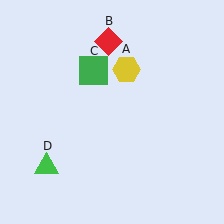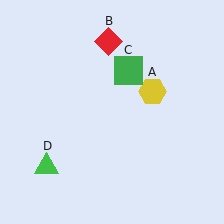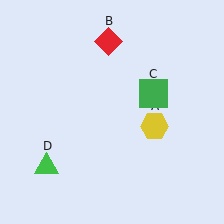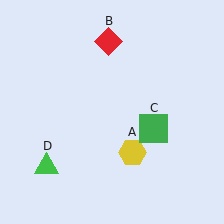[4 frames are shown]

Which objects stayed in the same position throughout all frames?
Red diamond (object B) and green triangle (object D) remained stationary.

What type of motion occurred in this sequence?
The yellow hexagon (object A), green square (object C) rotated clockwise around the center of the scene.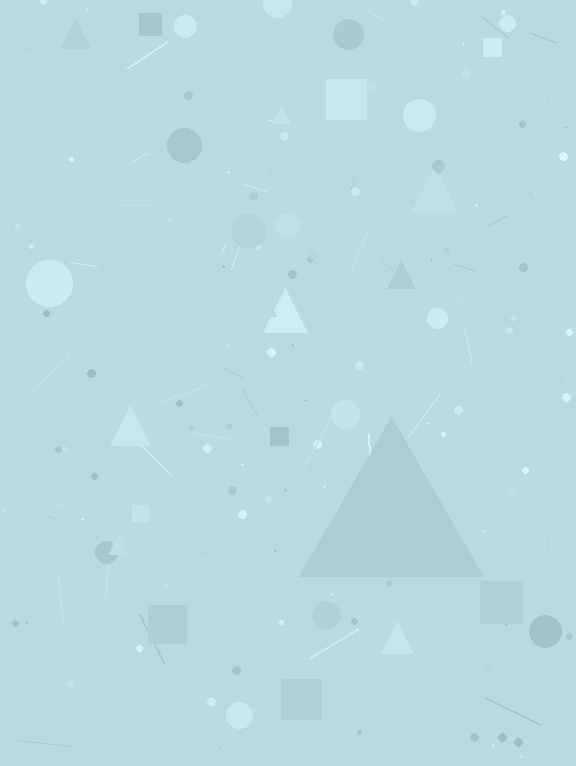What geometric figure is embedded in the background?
A triangle is embedded in the background.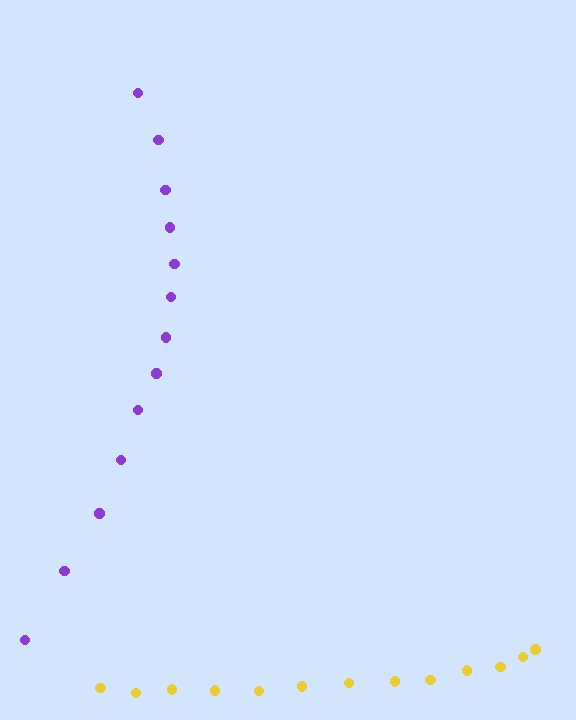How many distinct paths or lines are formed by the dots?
There are 2 distinct paths.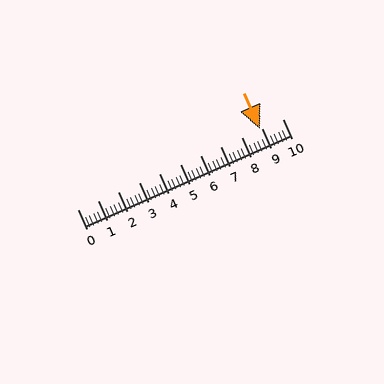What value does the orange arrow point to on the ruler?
The orange arrow points to approximately 8.9.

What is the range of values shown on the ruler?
The ruler shows values from 0 to 10.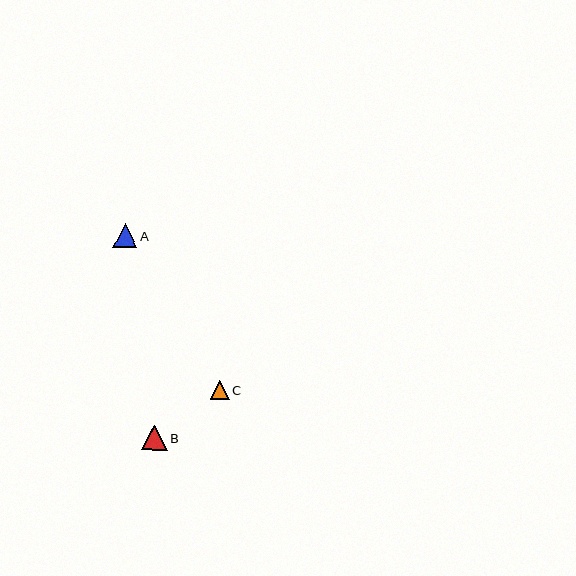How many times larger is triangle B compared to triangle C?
Triangle B is approximately 1.3 times the size of triangle C.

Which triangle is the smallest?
Triangle C is the smallest with a size of approximately 19 pixels.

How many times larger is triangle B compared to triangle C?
Triangle B is approximately 1.3 times the size of triangle C.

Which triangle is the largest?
Triangle B is the largest with a size of approximately 25 pixels.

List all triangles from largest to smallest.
From largest to smallest: B, A, C.